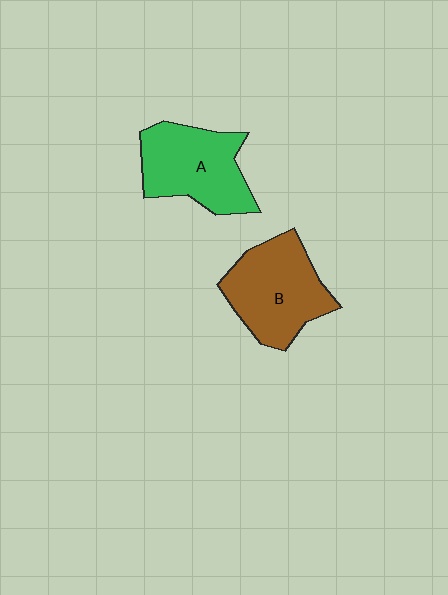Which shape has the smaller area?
Shape A (green).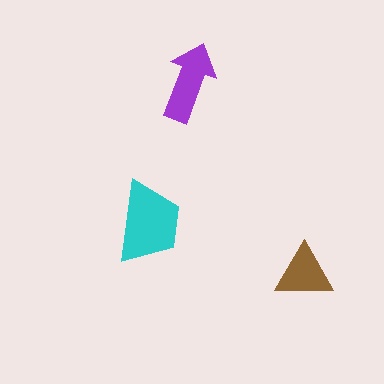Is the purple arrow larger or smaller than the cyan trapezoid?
Smaller.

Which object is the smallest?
The brown triangle.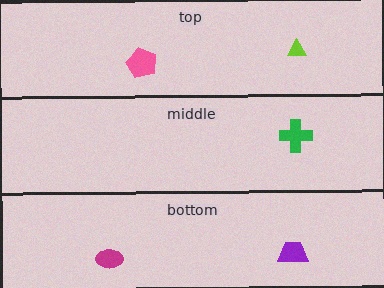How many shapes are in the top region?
2.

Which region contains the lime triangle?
The top region.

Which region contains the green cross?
The middle region.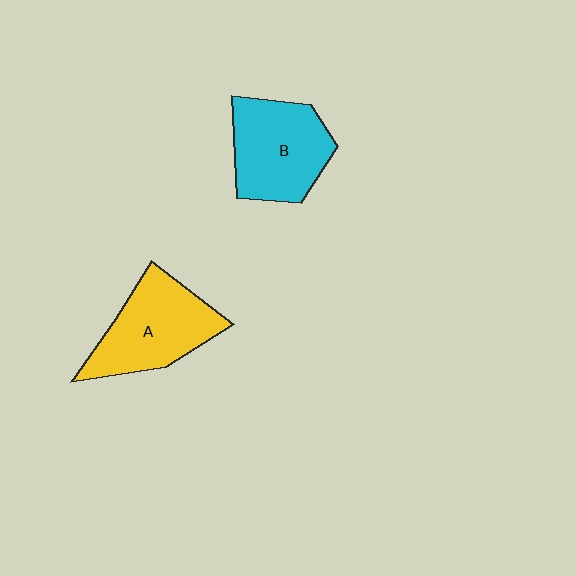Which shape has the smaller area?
Shape B (cyan).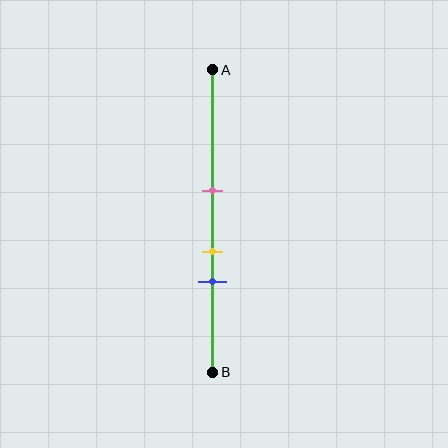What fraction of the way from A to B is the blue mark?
The blue mark is approximately 70% (0.7) of the way from A to B.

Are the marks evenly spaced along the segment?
Yes, the marks are approximately evenly spaced.